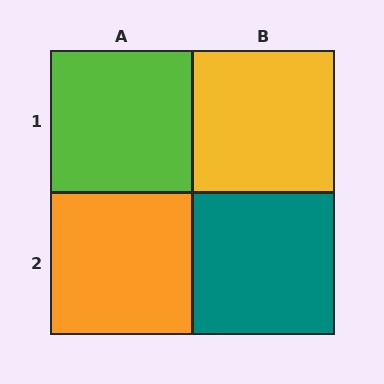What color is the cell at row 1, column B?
Yellow.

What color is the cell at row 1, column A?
Lime.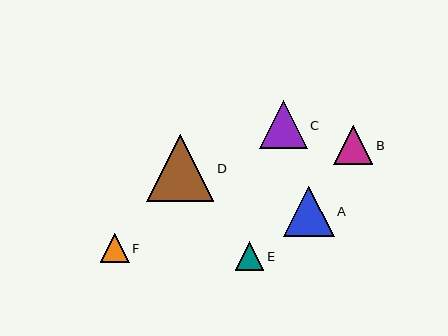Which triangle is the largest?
Triangle D is the largest with a size of approximately 67 pixels.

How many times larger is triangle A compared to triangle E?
Triangle A is approximately 1.8 times the size of triangle E.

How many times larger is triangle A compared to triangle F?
Triangle A is approximately 1.8 times the size of triangle F.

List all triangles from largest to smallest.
From largest to smallest: D, A, C, B, F, E.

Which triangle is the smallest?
Triangle E is the smallest with a size of approximately 29 pixels.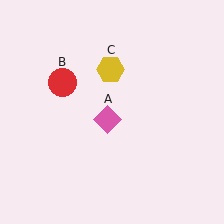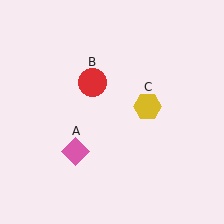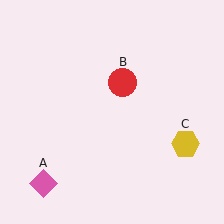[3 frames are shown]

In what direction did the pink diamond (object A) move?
The pink diamond (object A) moved down and to the left.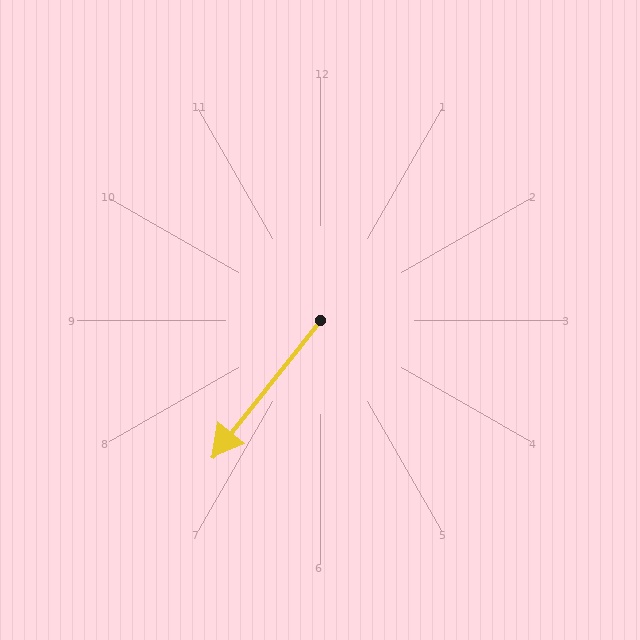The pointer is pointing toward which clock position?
Roughly 7 o'clock.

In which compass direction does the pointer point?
Southwest.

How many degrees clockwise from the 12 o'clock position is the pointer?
Approximately 218 degrees.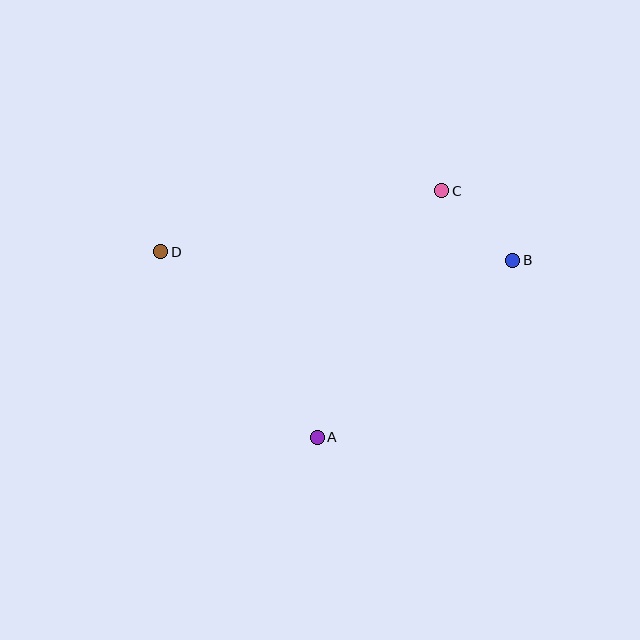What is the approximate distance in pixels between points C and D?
The distance between C and D is approximately 287 pixels.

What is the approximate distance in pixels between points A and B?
The distance between A and B is approximately 264 pixels.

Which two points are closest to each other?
Points B and C are closest to each other.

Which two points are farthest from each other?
Points B and D are farthest from each other.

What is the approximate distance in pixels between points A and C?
The distance between A and C is approximately 276 pixels.